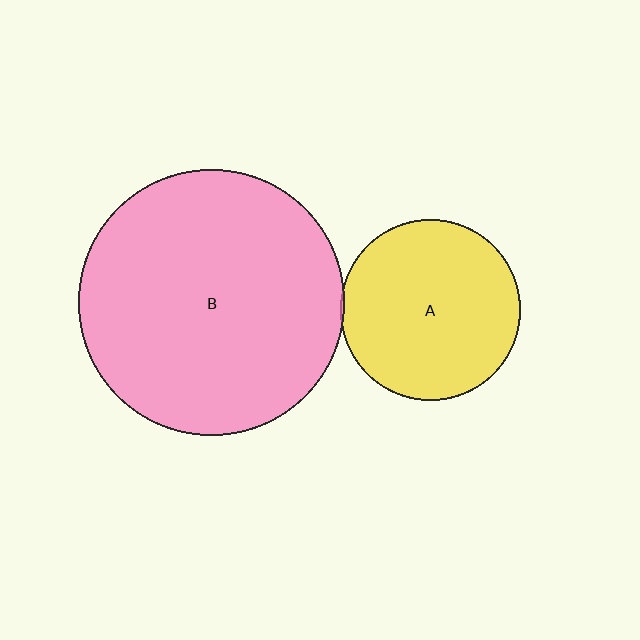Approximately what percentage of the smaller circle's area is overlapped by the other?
Approximately 5%.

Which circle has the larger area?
Circle B (pink).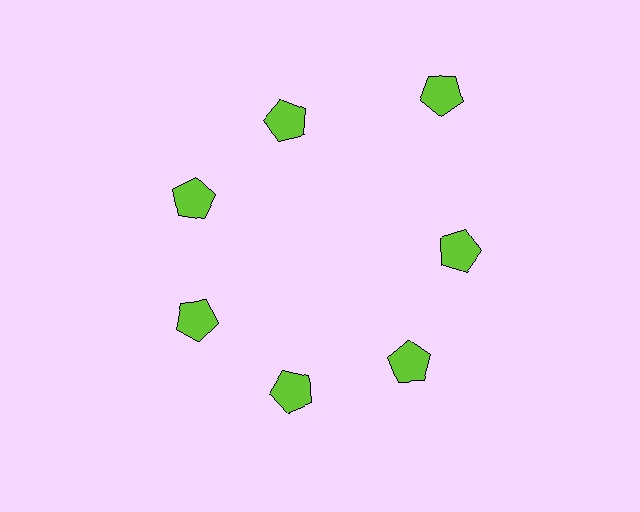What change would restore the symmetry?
The symmetry would be restored by moving it inward, back onto the ring so that all 7 pentagons sit at equal angles and equal distance from the center.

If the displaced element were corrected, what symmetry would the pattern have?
It would have 7-fold rotational symmetry — the pattern would map onto itself every 51 degrees.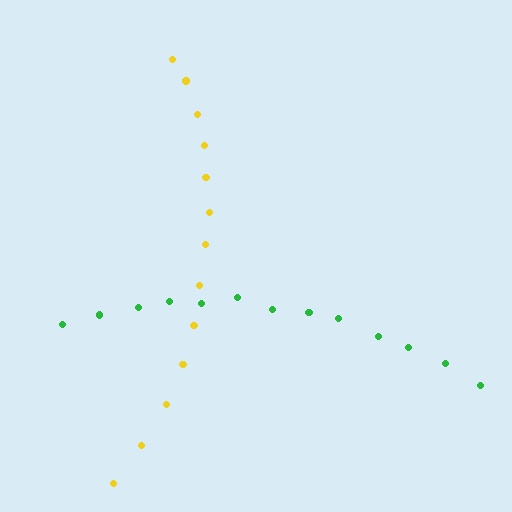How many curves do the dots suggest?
There are 2 distinct paths.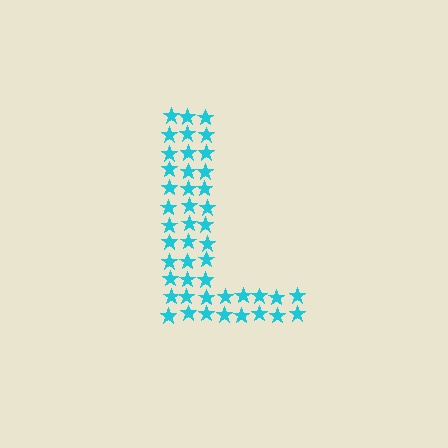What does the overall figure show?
The overall figure shows the letter L.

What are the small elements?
The small elements are stars.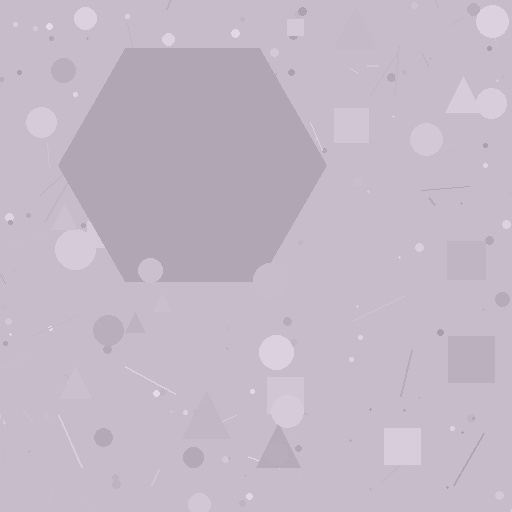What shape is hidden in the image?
A hexagon is hidden in the image.